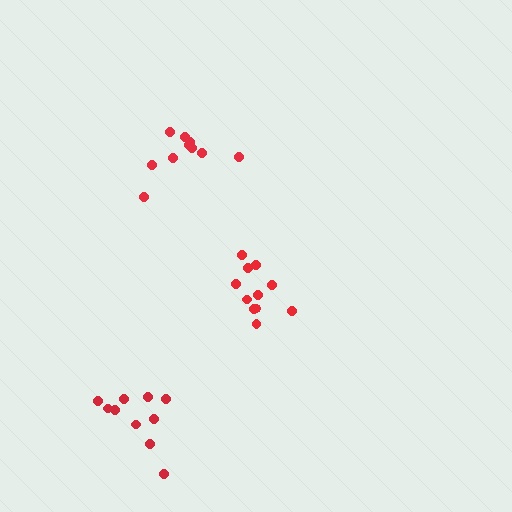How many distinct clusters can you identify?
There are 3 distinct clusters.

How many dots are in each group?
Group 1: 10 dots, Group 2: 10 dots, Group 3: 11 dots (31 total).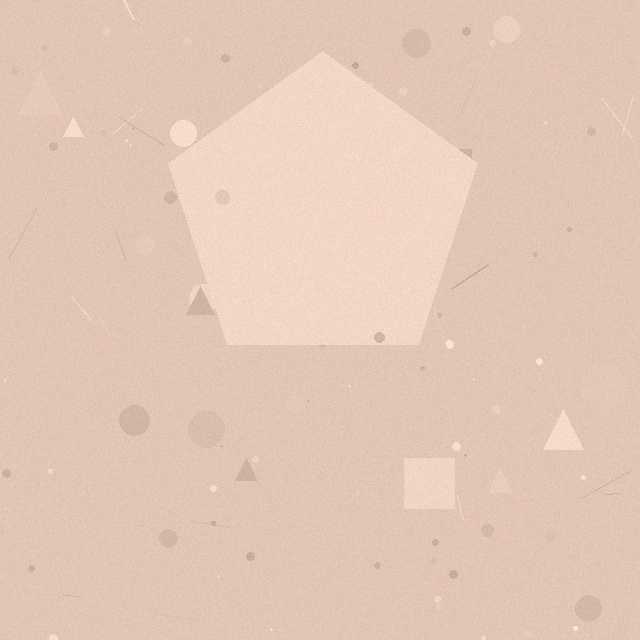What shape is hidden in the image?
A pentagon is hidden in the image.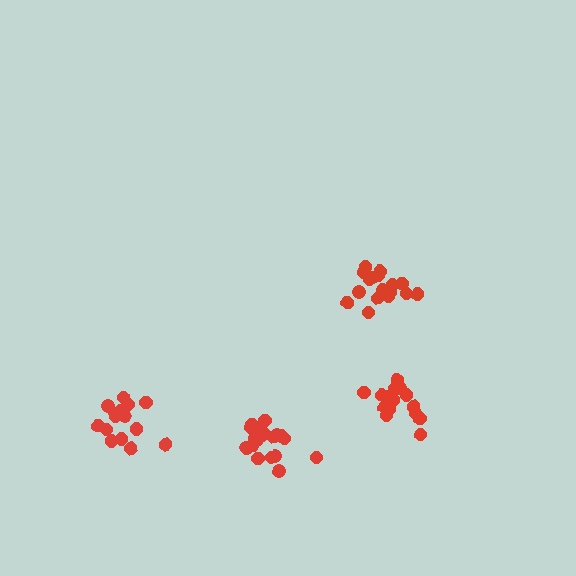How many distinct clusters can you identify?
There are 4 distinct clusters.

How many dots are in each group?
Group 1: 15 dots, Group 2: 14 dots, Group 3: 20 dots, Group 4: 18 dots (67 total).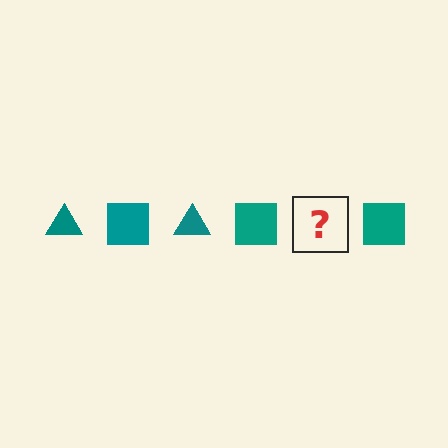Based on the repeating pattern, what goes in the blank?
The blank should be a teal triangle.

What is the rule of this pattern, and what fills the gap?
The rule is that the pattern cycles through triangle, square shapes in teal. The gap should be filled with a teal triangle.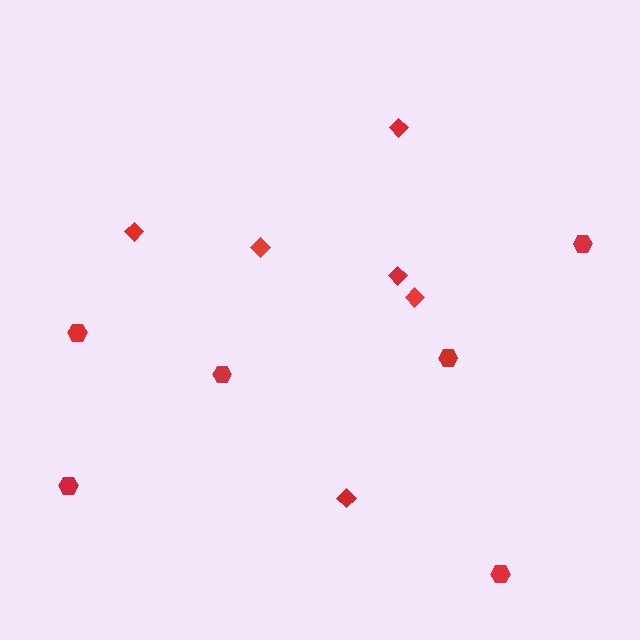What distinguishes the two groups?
There are 2 groups: one group of diamonds (6) and one group of hexagons (6).